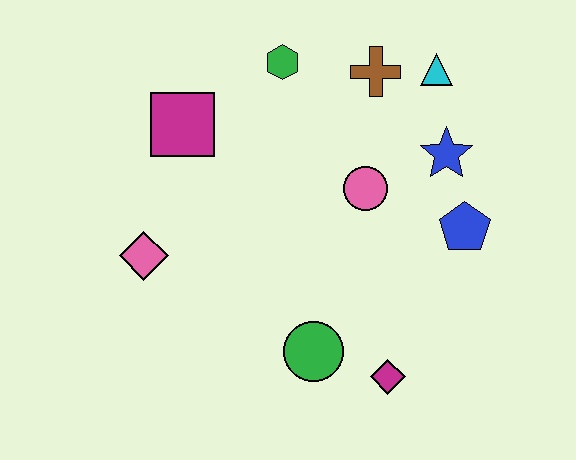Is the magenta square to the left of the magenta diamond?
Yes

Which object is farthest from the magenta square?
The magenta diamond is farthest from the magenta square.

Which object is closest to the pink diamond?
The magenta square is closest to the pink diamond.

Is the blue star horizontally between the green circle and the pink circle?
No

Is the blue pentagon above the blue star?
No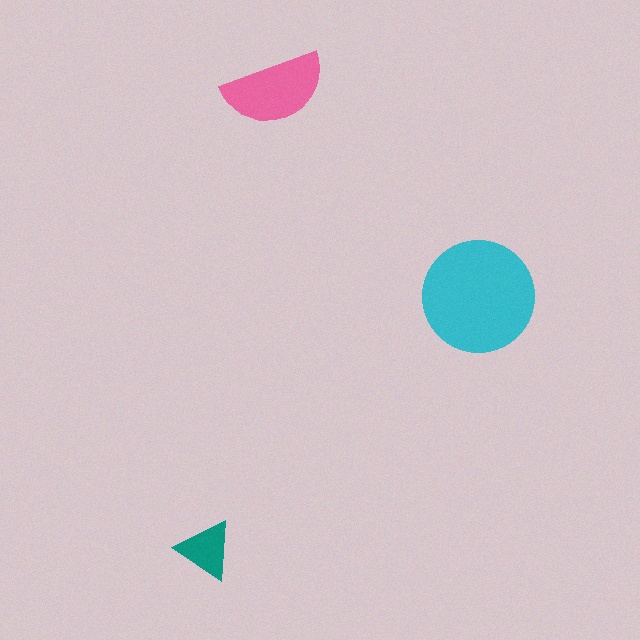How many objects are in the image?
There are 3 objects in the image.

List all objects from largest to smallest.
The cyan circle, the pink semicircle, the teal triangle.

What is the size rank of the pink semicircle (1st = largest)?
2nd.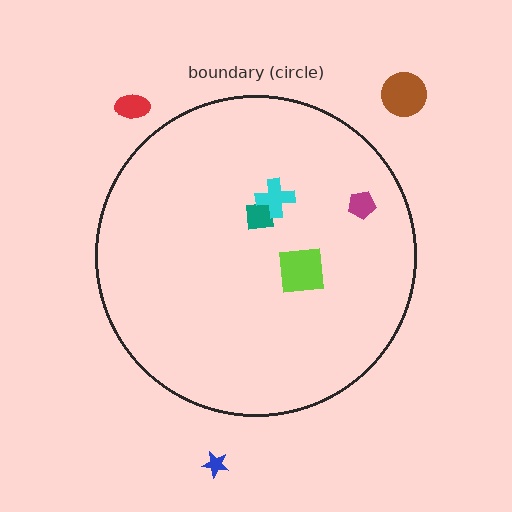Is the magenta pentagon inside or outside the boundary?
Inside.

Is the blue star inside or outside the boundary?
Outside.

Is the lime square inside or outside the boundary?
Inside.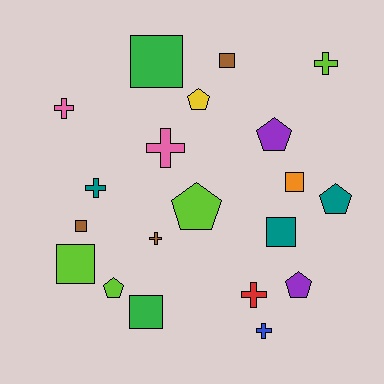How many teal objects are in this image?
There are 3 teal objects.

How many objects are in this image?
There are 20 objects.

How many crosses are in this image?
There are 7 crosses.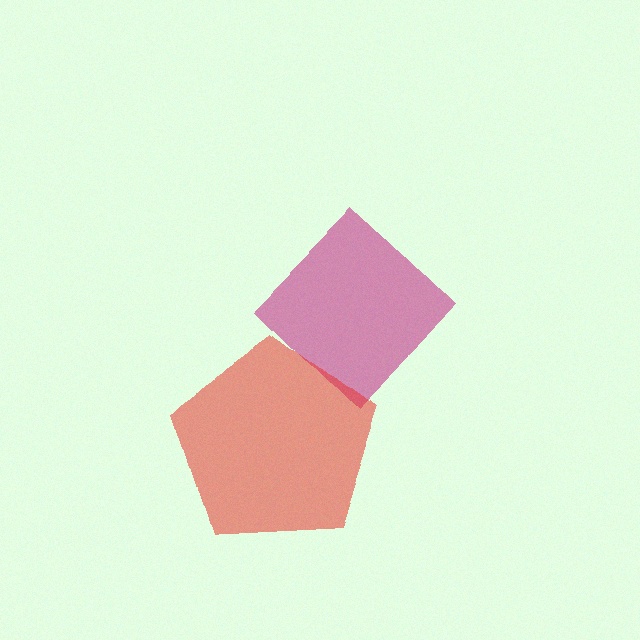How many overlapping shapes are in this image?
There are 2 overlapping shapes in the image.